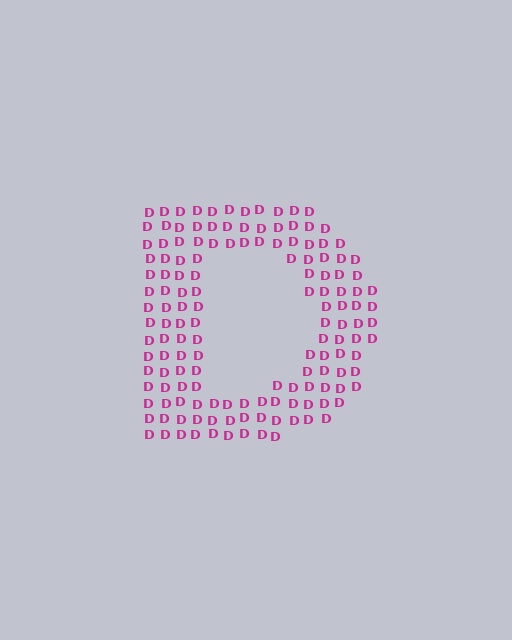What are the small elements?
The small elements are letter D's.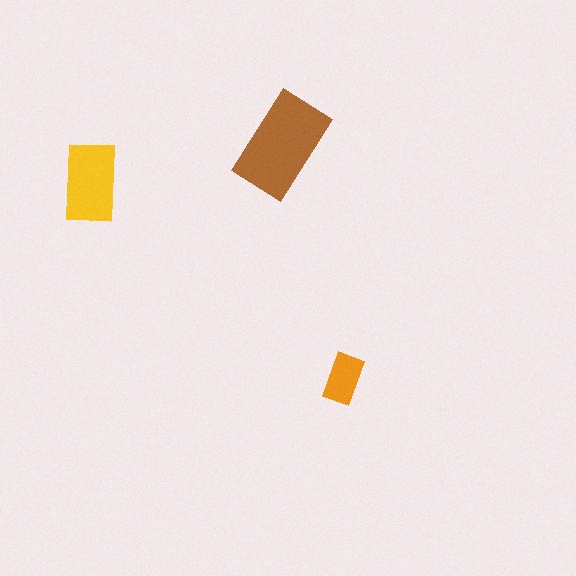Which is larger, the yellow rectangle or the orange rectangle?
The yellow one.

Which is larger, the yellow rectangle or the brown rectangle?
The brown one.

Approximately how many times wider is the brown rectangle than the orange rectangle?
About 2 times wider.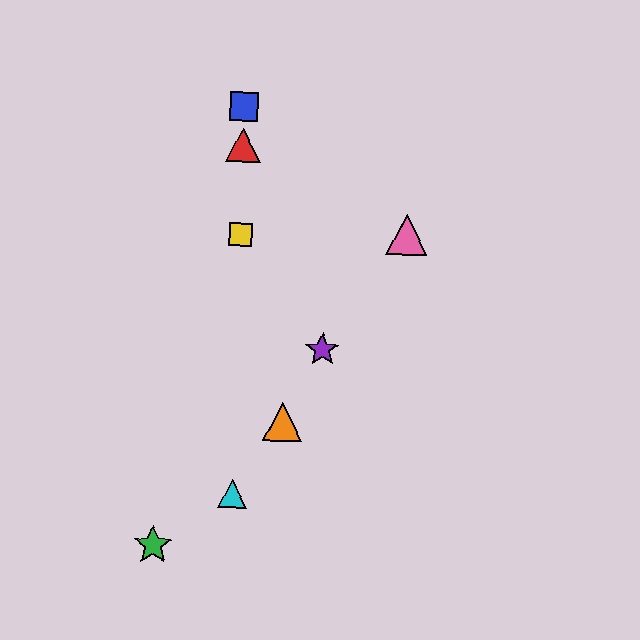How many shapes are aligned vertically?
4 shapes (the red triangle, the blue square, the yellow square, the cyan triangle) are aligned vertically.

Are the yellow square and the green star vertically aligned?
No, the yellow square is at x≈240 and the green star is at x≈153.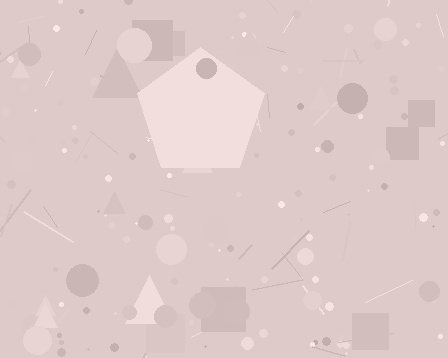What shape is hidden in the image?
A pentagon is hidden in the image.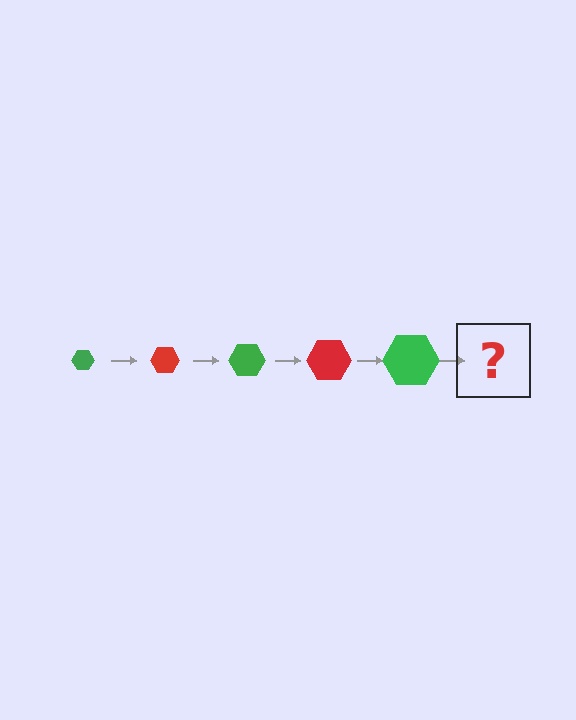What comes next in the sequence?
The next element should be a red hexagon, larger than the previous one.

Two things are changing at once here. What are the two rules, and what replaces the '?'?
The two rules are that the hexagon grows larger each step and the color cycles through green and red. The '?' should be a red hexagon, larger than the previous one.